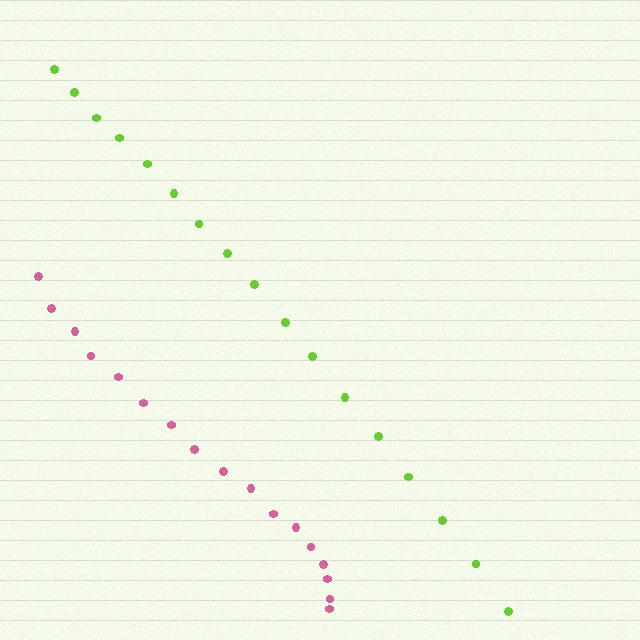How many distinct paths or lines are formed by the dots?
There are 2 distinct paths.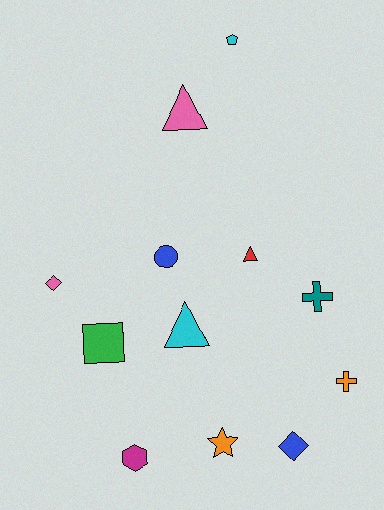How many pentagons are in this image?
There is 1 pentagon.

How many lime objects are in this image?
There are no lime objects.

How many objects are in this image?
There are 12 objects.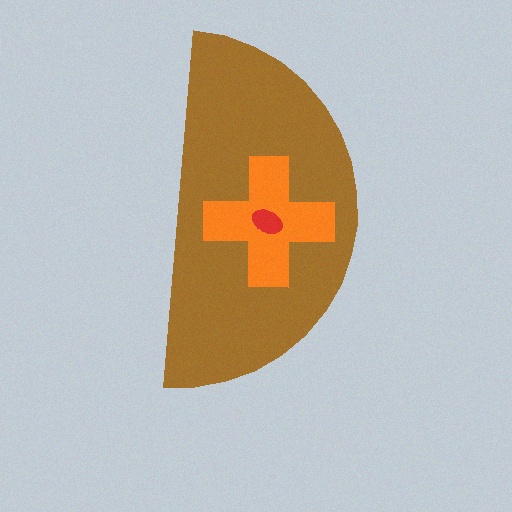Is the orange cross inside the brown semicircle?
Yes.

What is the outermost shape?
The brown semicircle.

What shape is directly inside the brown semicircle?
The orange cross.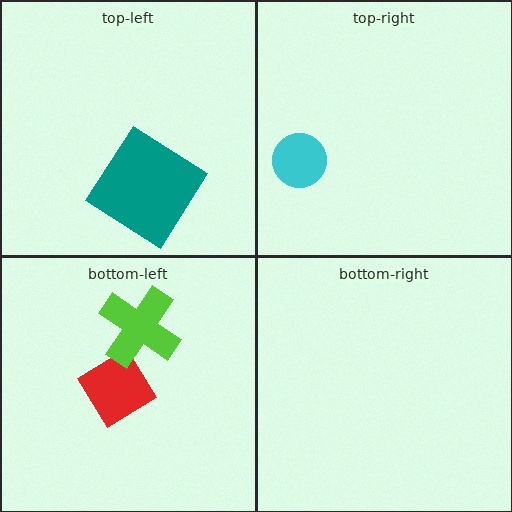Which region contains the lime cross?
The bottom-left region.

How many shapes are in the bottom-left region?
2.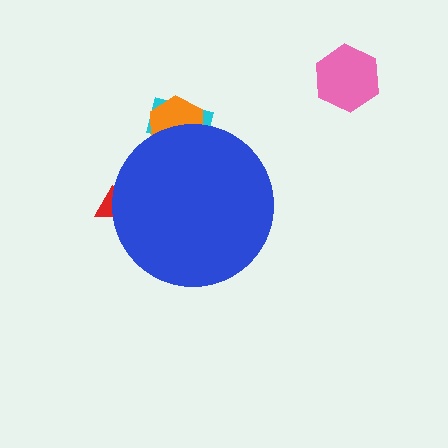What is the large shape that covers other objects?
A blue circle.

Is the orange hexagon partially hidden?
Yes, the orange hexagon is partially hidden behind the blue circle.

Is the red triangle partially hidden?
Yes, the red triangle is partially hidden behind the blue circle.